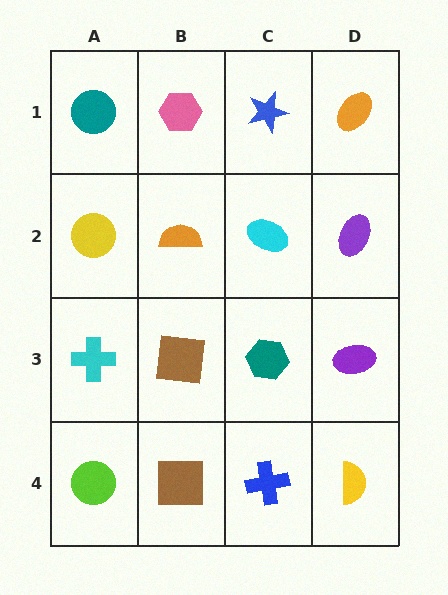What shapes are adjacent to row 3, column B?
An orange semicircle (row 2, column B), a brown square (row 4, column B), a cyan cross (row 3, column A), a teal hexagon (row 3, column C).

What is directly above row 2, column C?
A blue star.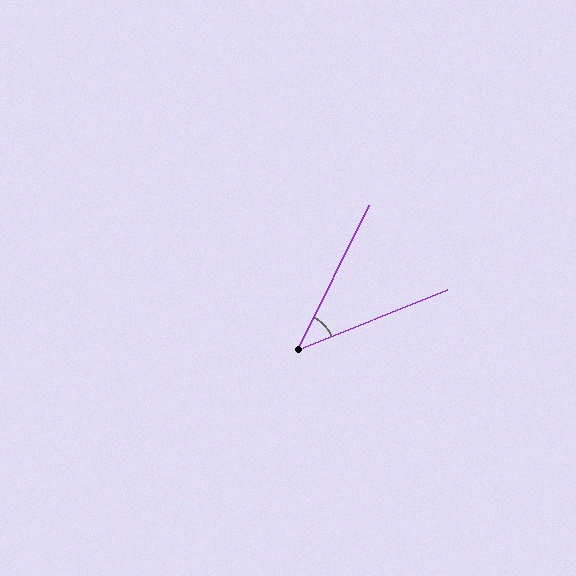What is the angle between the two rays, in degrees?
Approximately 42 degrees.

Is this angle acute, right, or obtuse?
It is acute.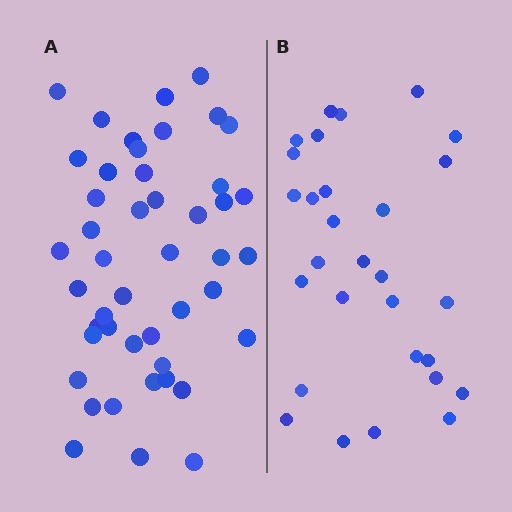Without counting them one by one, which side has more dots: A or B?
Region A (the left region) has more dots.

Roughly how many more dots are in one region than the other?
Region A has approximately 15 more dots than region B.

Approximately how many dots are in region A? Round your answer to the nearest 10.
About 50 dots. (The exact count is 46, which rounds to 50.)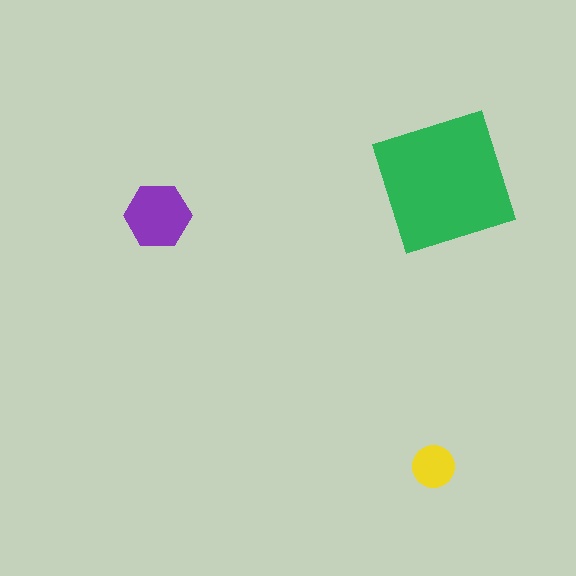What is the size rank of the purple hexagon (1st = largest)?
2nd.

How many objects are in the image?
There are 3 objects in the image.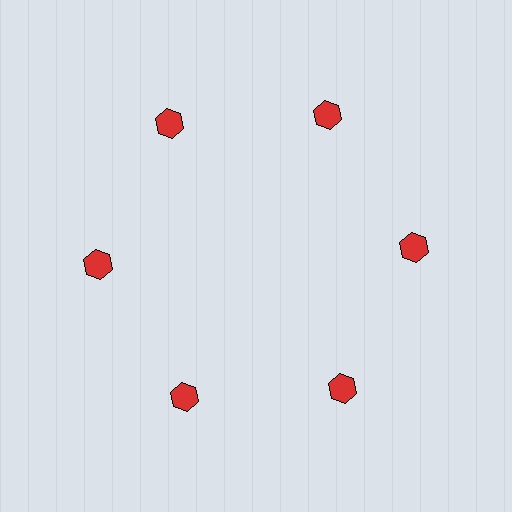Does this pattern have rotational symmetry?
Yes, this pattern has 6-fold rotational symmetry. It looks the same after rotating 60 degrees around the center.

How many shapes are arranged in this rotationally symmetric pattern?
There are 6 shapes, arranged in 6 groups of 1.